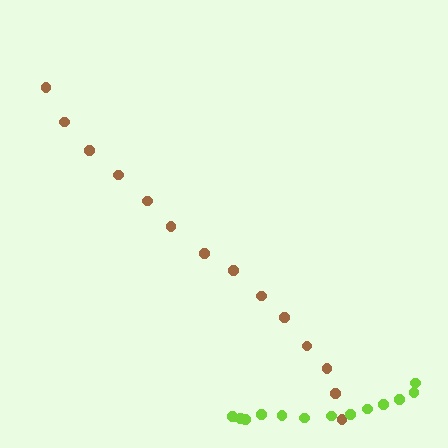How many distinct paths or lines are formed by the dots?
There are 2 distinct paths.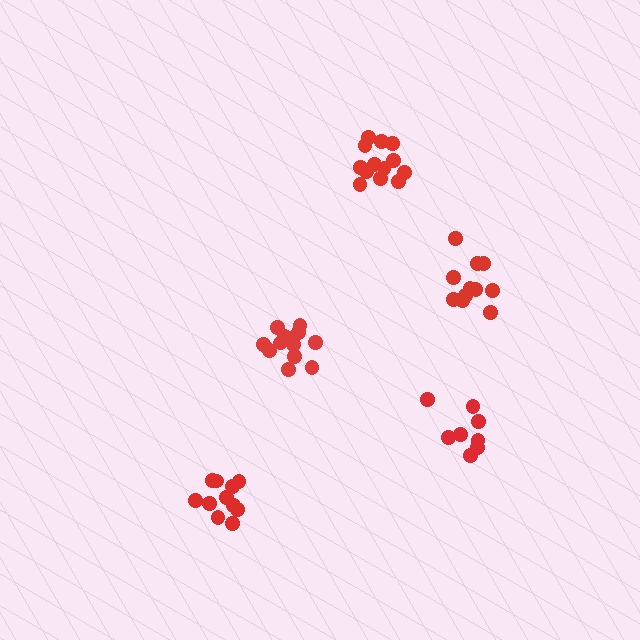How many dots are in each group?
Group 1: 8 dots, Group 2: 11 dots, Group 3: 13 dots, Group 4: 13 dots, Group 5: 11 dots (56 total).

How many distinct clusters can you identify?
There are 5 distinct clusters.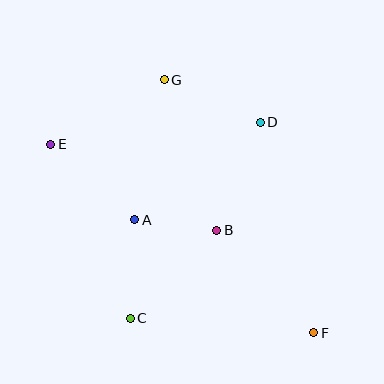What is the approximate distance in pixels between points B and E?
The distance between B and E is approximately 187 pixels.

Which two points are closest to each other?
Points A and B are closest to each other.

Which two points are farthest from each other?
Points E and F are farthest from each other.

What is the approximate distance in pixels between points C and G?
The distance between C and G is approximately 241 pixels.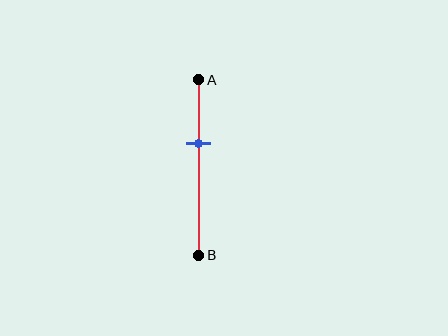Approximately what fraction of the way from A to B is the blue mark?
The blue mark is approximately 35% of the way from A to B.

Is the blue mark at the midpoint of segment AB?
No, the mark is at about 35% from A, not at the 50% midpoint.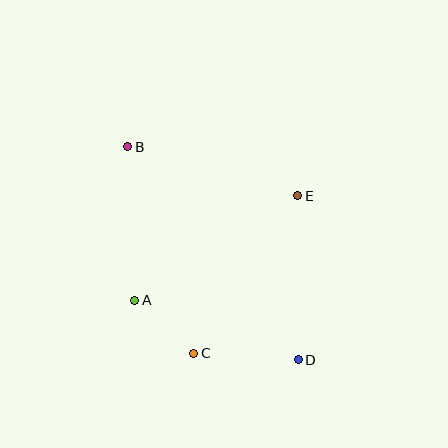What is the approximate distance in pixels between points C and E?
The distance between C and E is approximately 189 pixels.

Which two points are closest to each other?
Points A and C are closest to each other.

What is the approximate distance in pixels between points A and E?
The distance between A and E is approximately 194 pixels.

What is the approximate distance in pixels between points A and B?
The distance between A and B is approximately 154 pixels.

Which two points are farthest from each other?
Points B and D are farthest from each other.